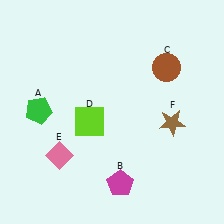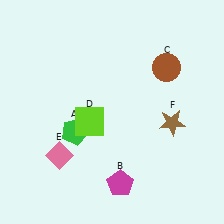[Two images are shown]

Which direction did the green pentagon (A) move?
The green pentagon (A) moved right.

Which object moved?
The green pentagon (A) moved right.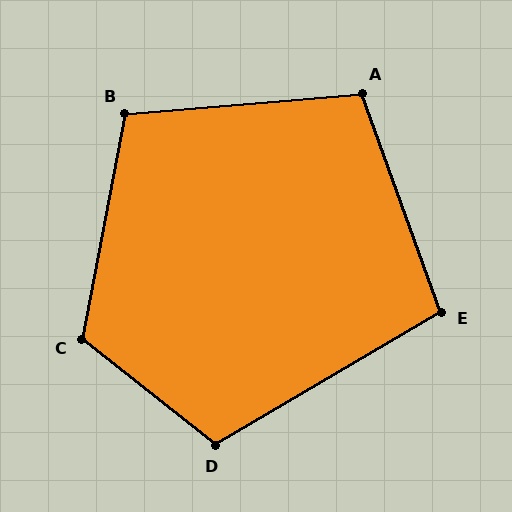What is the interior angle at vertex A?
Approximately 105 degrees (obtuse).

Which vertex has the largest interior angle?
C, at approximately 117 degrees.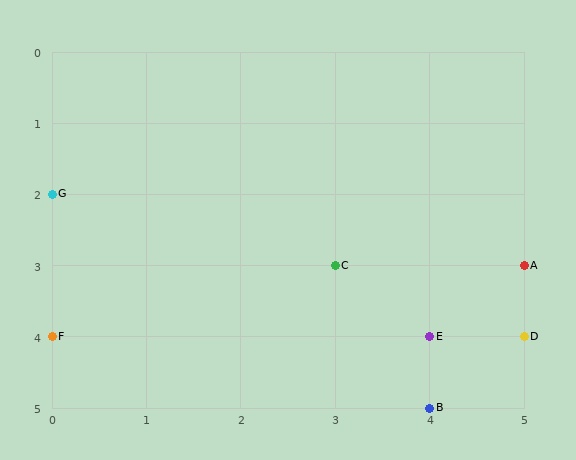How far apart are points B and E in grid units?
Points B and E are 1 row apart.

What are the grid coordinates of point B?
Point B is at grid coordinates (4, 5).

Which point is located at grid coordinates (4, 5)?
Point B is at (4, 5).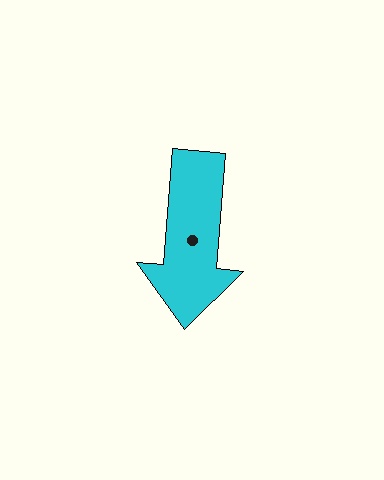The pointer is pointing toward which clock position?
Roughly 6 o'clock.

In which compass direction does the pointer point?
South.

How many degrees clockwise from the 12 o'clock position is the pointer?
Approximately 185 degrees.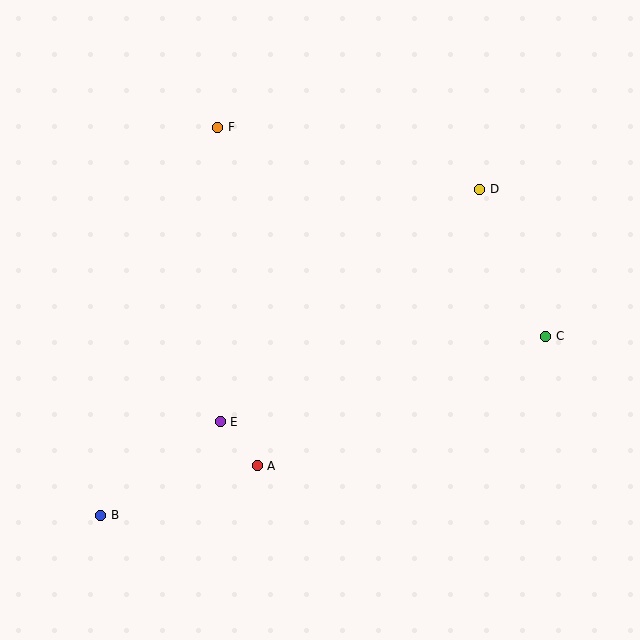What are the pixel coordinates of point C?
Point C is at (546, 336).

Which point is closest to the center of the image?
Point E at (220, 422) is closest to the center.